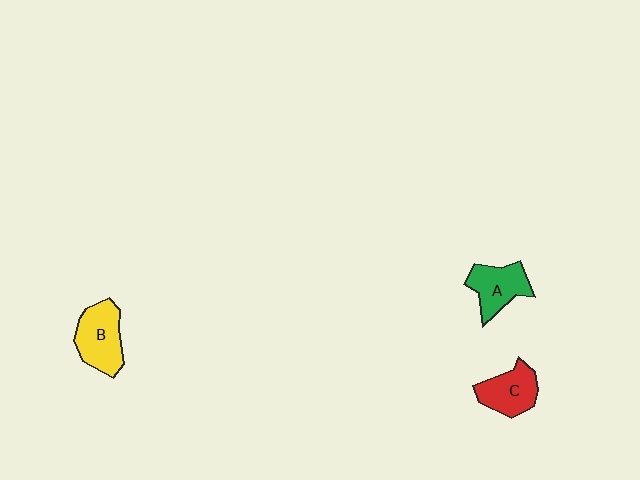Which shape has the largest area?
Shape B (yellow).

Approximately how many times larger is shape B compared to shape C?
Approximately 1.2 times.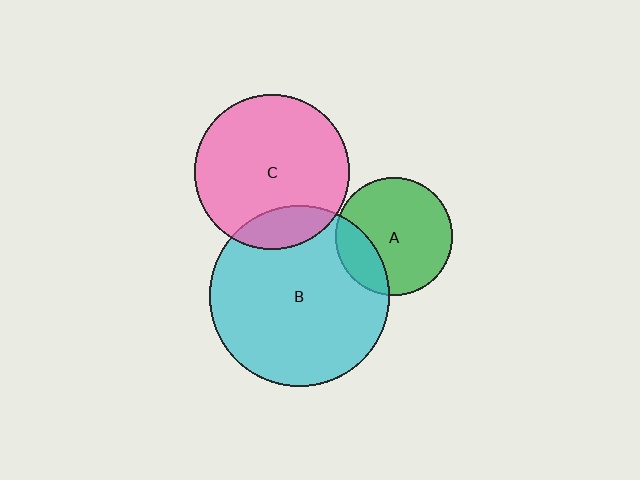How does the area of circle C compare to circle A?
Approximately 1.7 times.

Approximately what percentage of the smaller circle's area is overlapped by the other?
Approximately 25%.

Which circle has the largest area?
Circle B (cyan).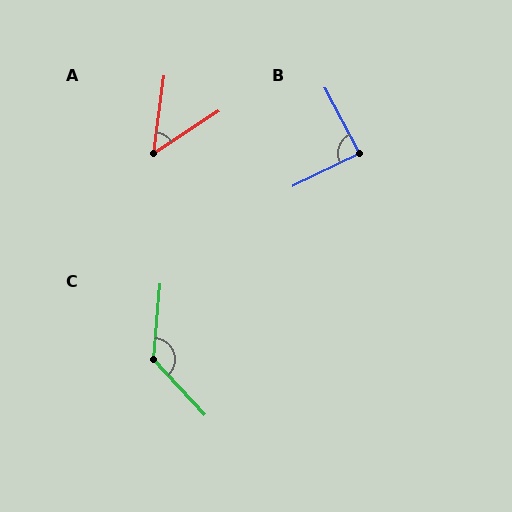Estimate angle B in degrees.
Approximately 89 degrees.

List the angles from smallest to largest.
A (49°), B (89°), C (132°).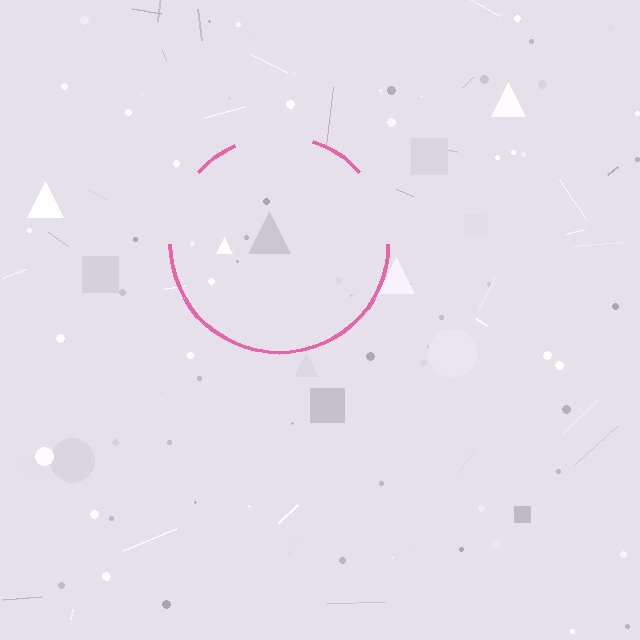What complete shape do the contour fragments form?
The contour fragments form a circle.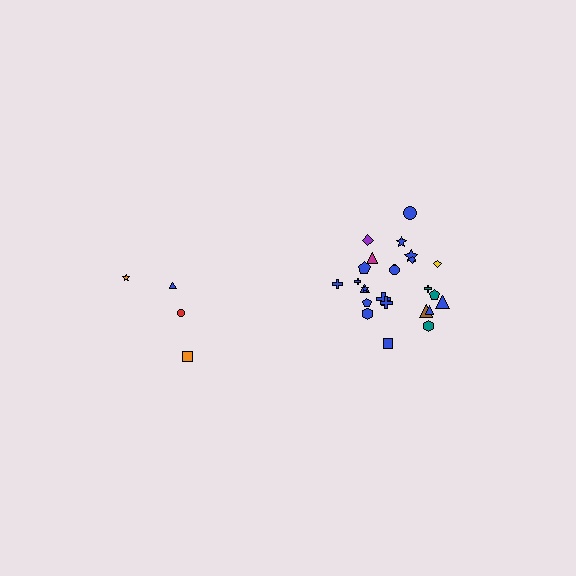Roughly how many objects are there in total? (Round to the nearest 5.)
Roughly 30 objects in total.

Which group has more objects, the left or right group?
The right group.